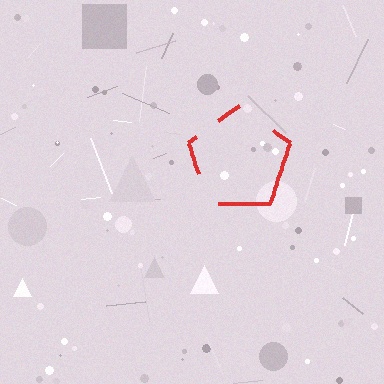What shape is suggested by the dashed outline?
The dashed outline suggests a pentagon.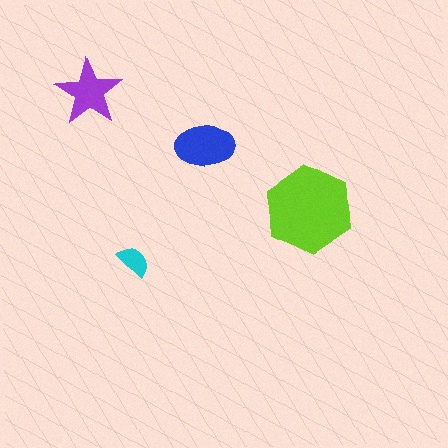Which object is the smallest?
The cyan semicircle.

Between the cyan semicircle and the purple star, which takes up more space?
The purple star.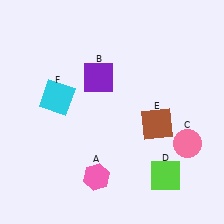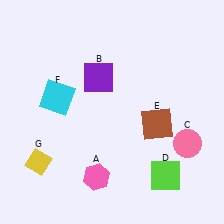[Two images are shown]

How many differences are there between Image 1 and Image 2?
There is 1 difference between the two images.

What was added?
A yellow diamond (G) was added in Image 2.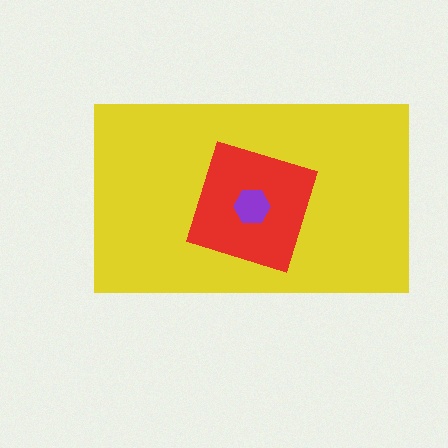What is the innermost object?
The purple hexagon.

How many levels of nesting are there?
3.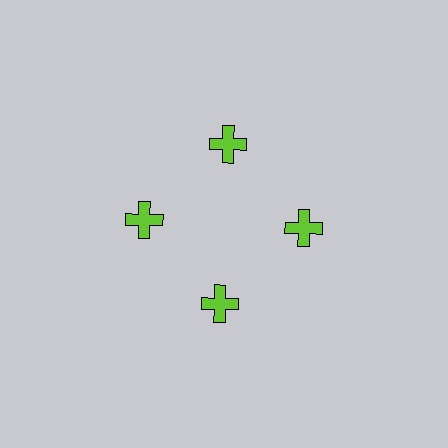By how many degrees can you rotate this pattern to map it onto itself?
The pattern maps onto itself every 90 degrees of rotation.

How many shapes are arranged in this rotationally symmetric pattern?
There are 4 shapes, arranged in 4 groups of 1.